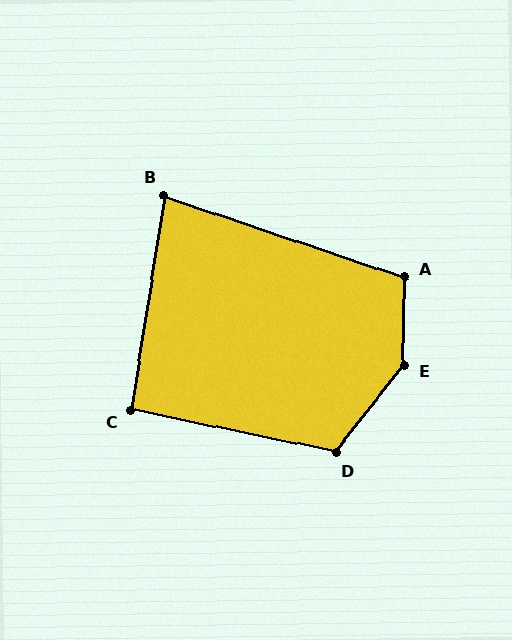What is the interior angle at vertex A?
Approximately 108 degrees (obtuse).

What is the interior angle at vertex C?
Approximately 93 degrees (approximately right).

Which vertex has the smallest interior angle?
B, at approximately 80 degrees.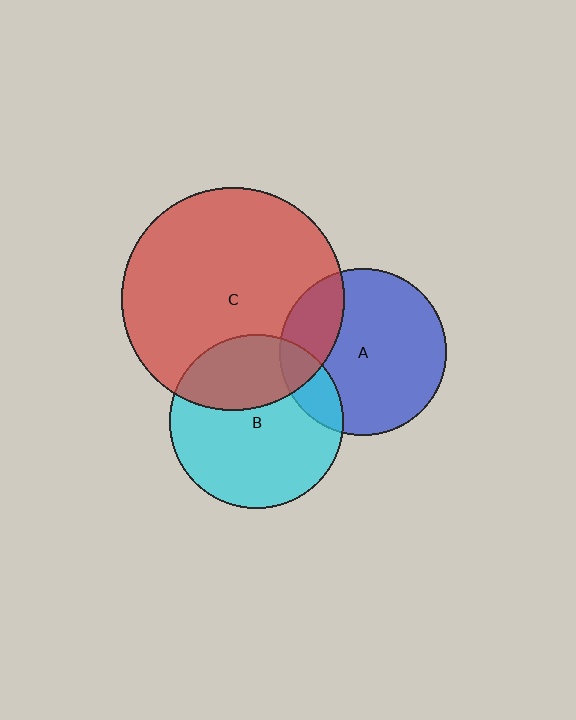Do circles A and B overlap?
Yes.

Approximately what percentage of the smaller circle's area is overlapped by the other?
Approximately 15%.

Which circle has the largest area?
Circle C (red).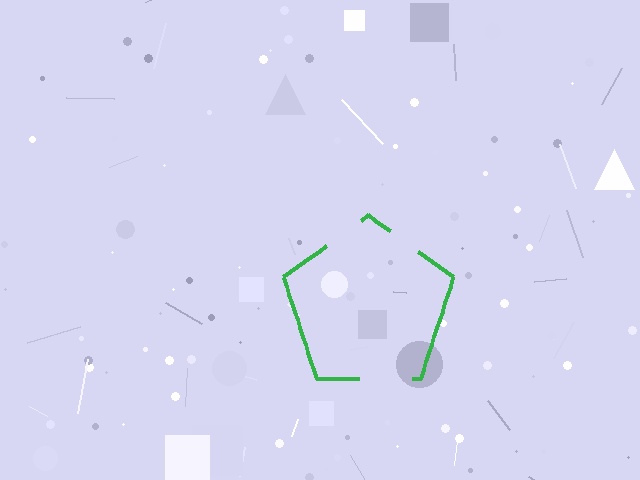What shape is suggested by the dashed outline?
The dashed outline suggests a pentagon.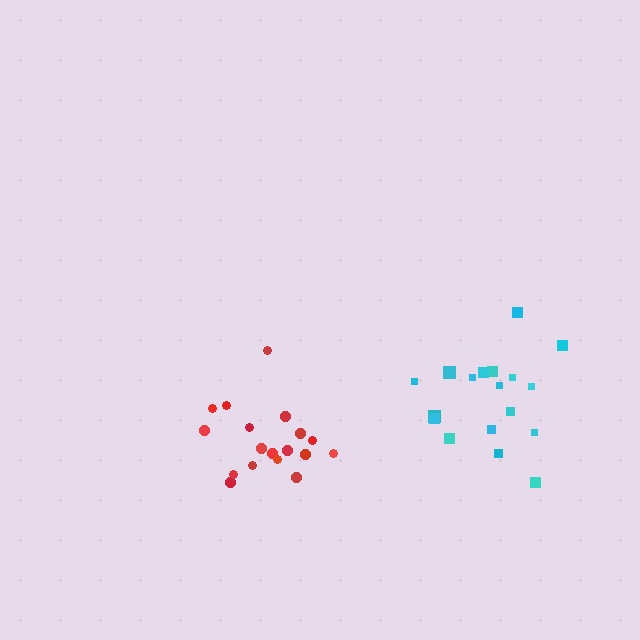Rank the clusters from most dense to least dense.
red, cyan.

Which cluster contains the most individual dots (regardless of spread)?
Red (18).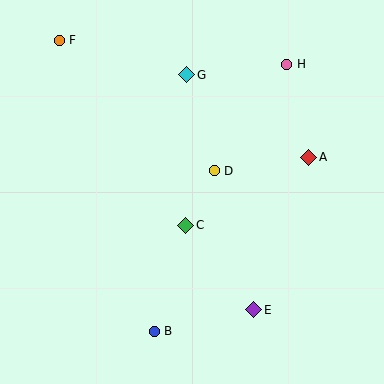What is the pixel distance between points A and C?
The distance between A and C is 140 pixels.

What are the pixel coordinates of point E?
Point E is at (254, 310).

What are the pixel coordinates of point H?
Point H is at (287, 64).